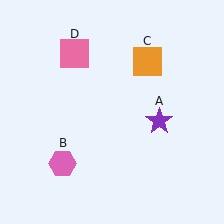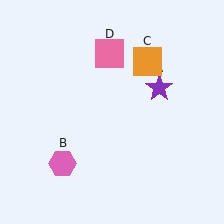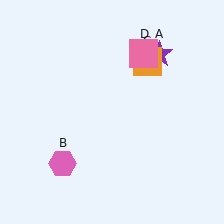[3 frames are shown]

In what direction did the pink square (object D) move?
The pink square (object D) moved right.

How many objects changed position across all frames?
2 objects changed position: purple star (object A), pink square (object D).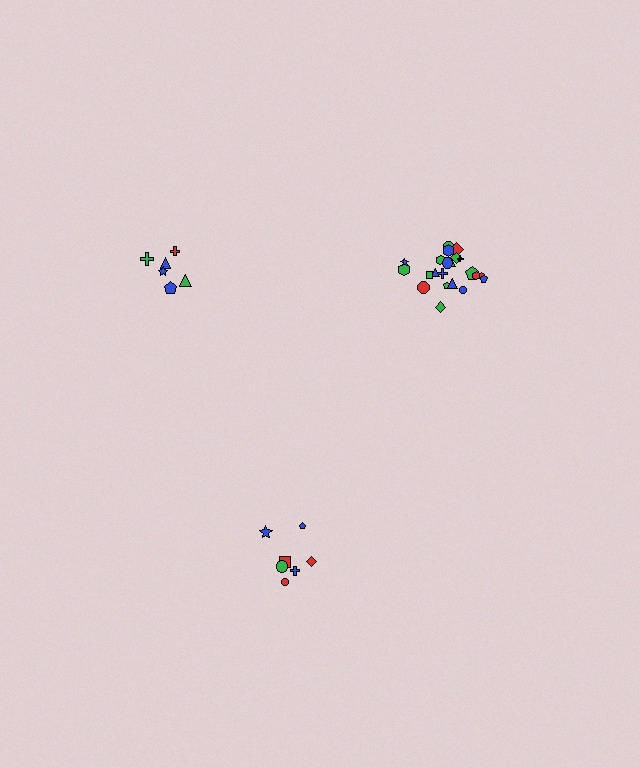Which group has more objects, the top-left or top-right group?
The top-right group.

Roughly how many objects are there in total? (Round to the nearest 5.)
Roughly 35 objects in total.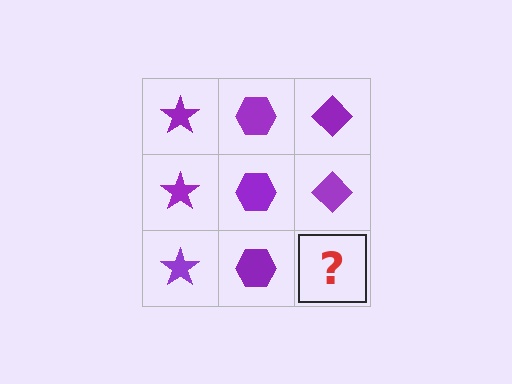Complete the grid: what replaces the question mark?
The question mark should be replaced with a purple diamond.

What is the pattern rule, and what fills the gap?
The rule is that each column has a consistent shape. The gap should be filled with a purple diamond.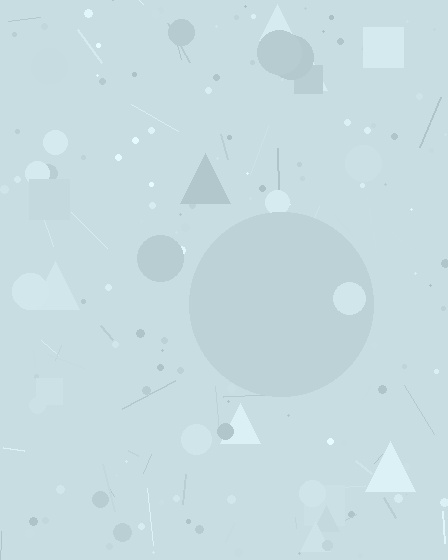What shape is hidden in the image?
A circle is hidden in the image.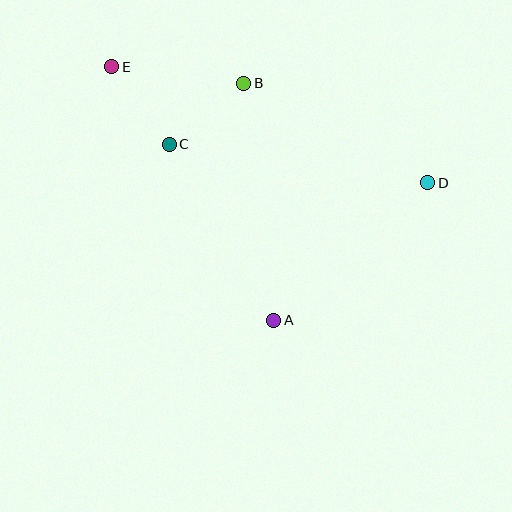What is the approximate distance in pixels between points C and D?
The distance between C and D is approximately 261 pixels.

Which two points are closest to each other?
Points C and E are closest to each other.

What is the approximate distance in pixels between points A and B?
The distance between A and B is approximately 239 pixels.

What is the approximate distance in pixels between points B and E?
The distance between B and E is approximately 133 pixels.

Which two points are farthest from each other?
Points D and E are farthest from each other.